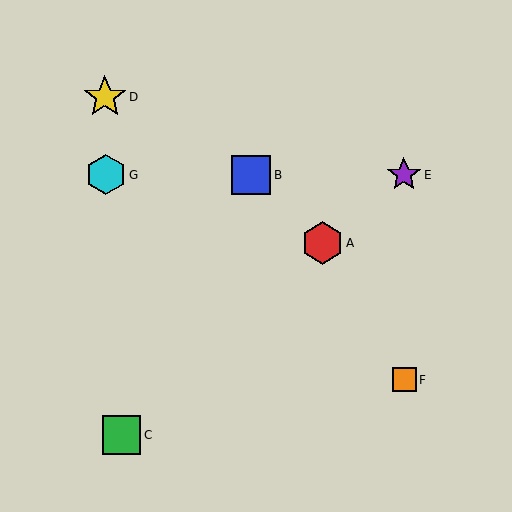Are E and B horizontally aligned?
Yes, both are at y≈175.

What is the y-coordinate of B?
Object B is at y≈175.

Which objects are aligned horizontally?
Objects B, E, G are aligned horizontally.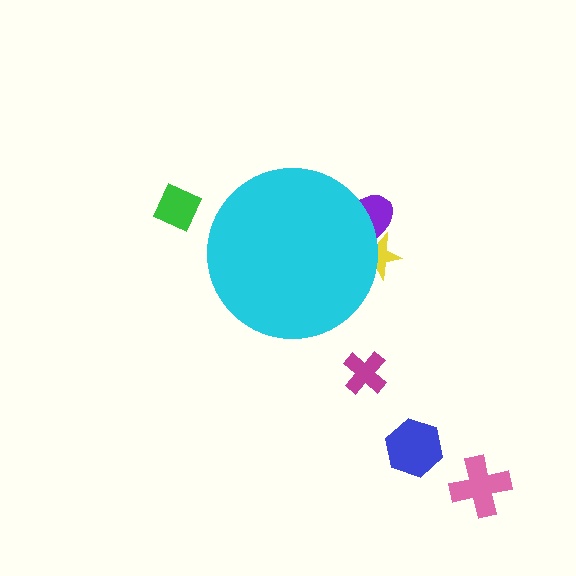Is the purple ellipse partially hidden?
Yes, the purple ellipse is partially hidden behind the cyan circle.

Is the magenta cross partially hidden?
No, the magenta cross is fully visible.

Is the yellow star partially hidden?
Yes, the yellow star is partially hidden behind the cyan circle.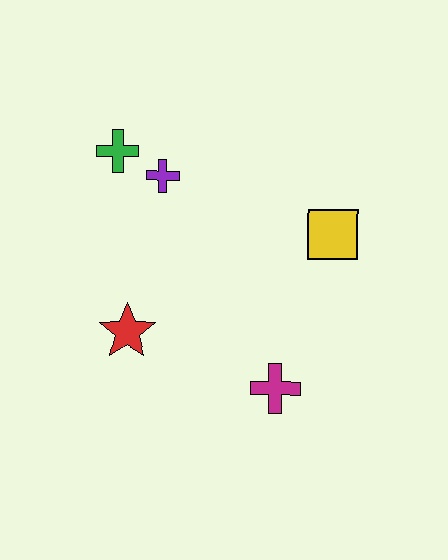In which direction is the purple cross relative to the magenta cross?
The purple cross is above the magenta cross.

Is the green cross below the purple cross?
No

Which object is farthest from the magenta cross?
The green cross is farthest from the magenta cross.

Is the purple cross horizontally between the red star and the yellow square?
Yes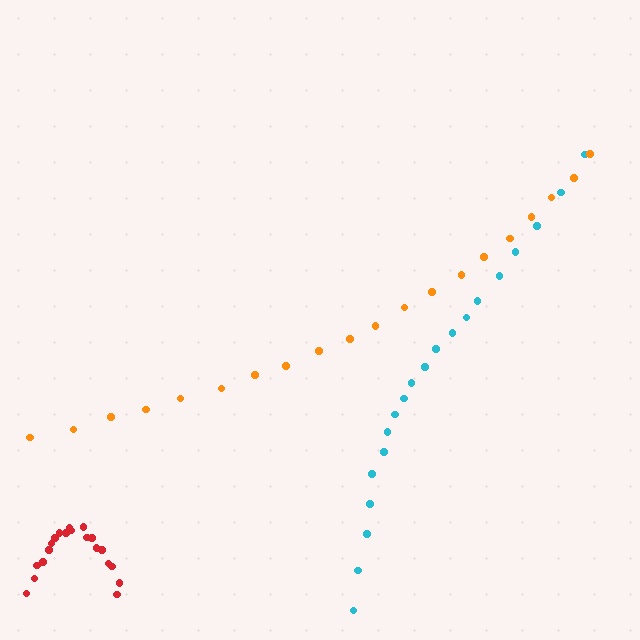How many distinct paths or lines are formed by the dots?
There are 3 distinct paths.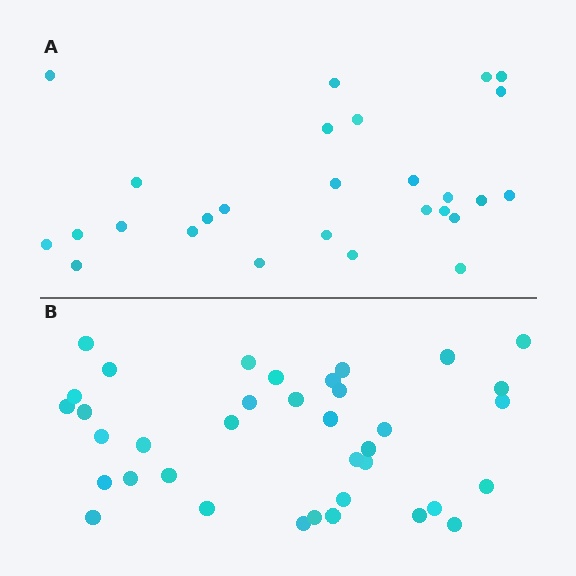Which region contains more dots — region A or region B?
Region B (the bottom region) has more dots.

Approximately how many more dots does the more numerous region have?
Region B has roughly 10 or so more dots than region A.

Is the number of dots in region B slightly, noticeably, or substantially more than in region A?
Region B has noticeably more, but not dramatically so. The ratio is roughly 1.4 to 1.